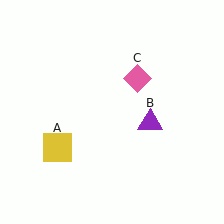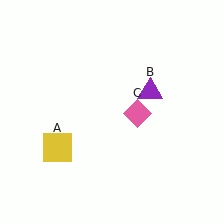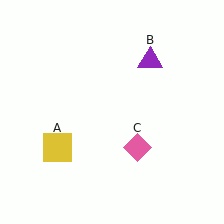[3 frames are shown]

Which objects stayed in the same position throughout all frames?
Yellow square (object A) remained stationary.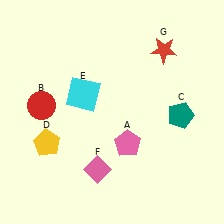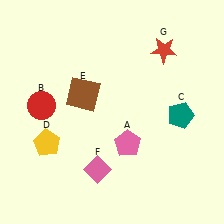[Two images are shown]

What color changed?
The square (E) changed from cyan in Image 1 to brown in Image 2.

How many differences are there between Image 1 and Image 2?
There is 1 difference between the two images.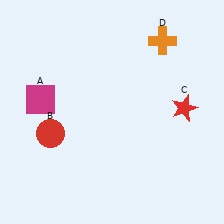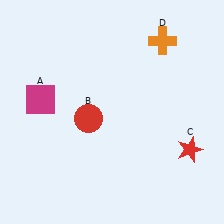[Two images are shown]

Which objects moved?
The objects that moved are: the red circle (B), the red star (C).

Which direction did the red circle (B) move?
The red circle (B) moved right.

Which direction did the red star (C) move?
The red star (C) moved down.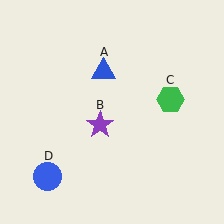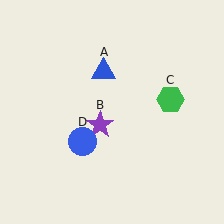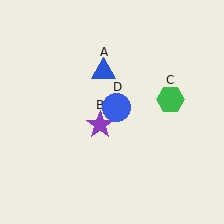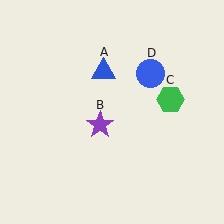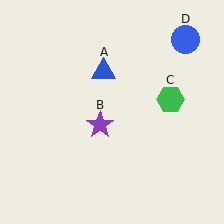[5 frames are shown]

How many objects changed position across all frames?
1 object changed position: blue circle (object D).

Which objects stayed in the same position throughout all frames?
Blue triangle (object A) and purple star (object B) and green hexagon (object C) remained stationary.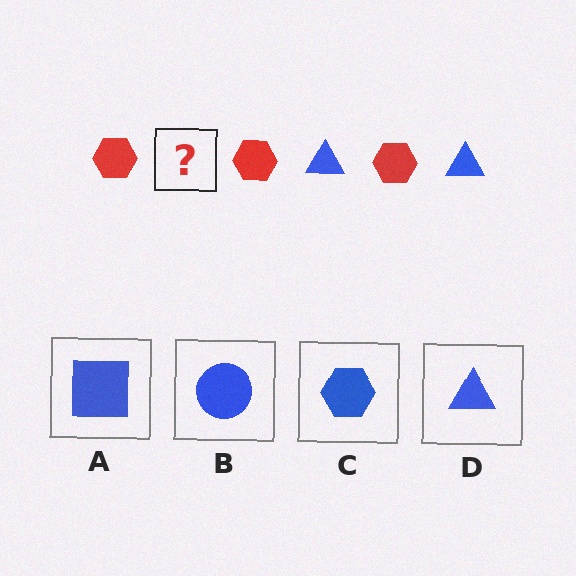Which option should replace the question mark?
Option D.